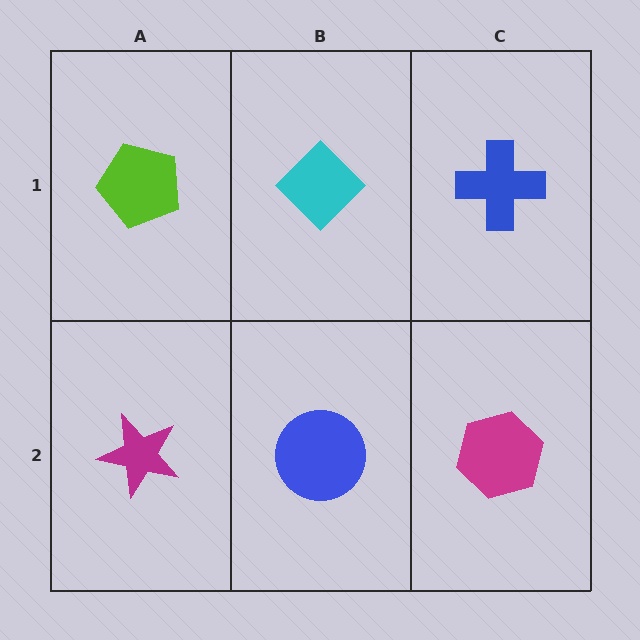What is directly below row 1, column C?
A magenta hexagon.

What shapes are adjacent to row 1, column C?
A magenta hexagon (row 2, column C), a cyan diamond (row 1, column B).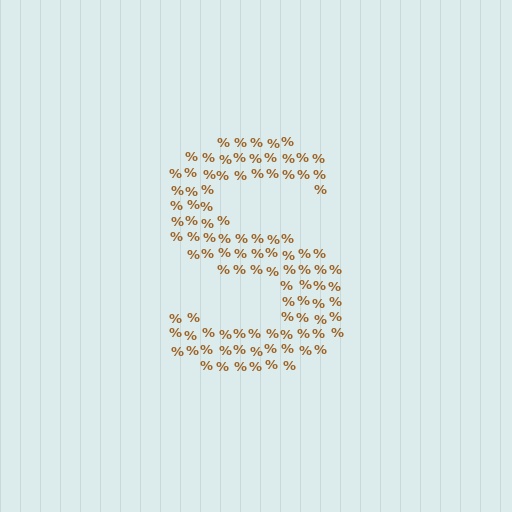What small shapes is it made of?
It is made of small percent signs.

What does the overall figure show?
The overall figure shows the letter S.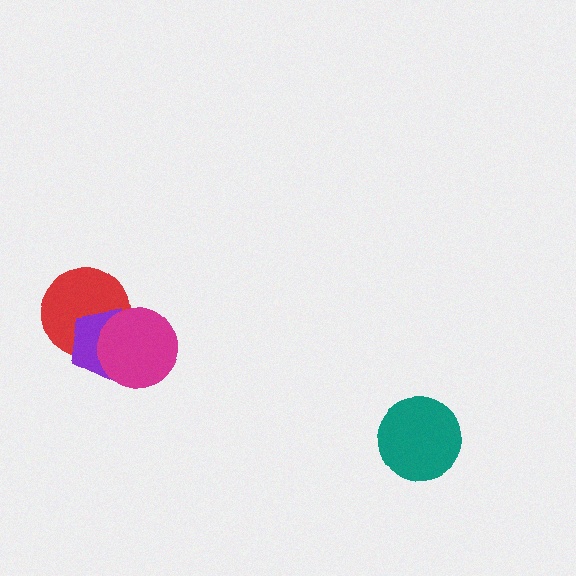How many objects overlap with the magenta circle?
2 objects overlap with the magenta circle.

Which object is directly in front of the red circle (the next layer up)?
The purple pentagon is directly in front of the red circle.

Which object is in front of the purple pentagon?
The magenta circle is in front of the purple pentagon.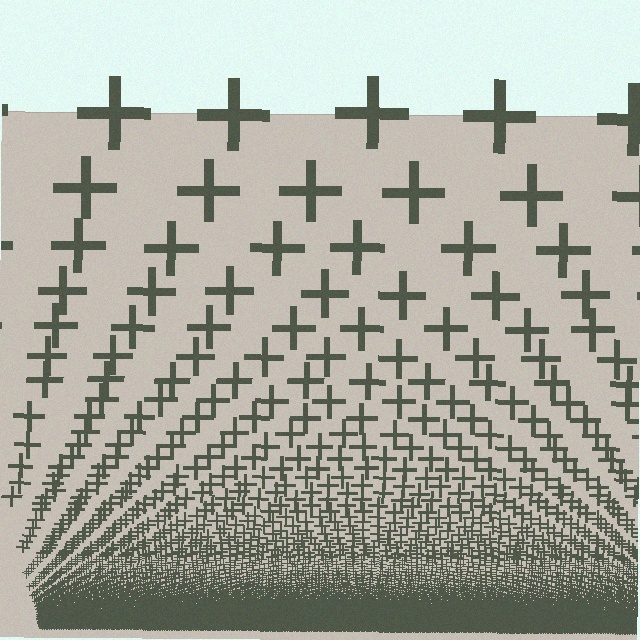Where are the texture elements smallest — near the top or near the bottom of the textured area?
Near the bottom.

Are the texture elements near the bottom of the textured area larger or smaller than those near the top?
Smaller. The gradient is inverted — elements near the bottom are smaller and denser.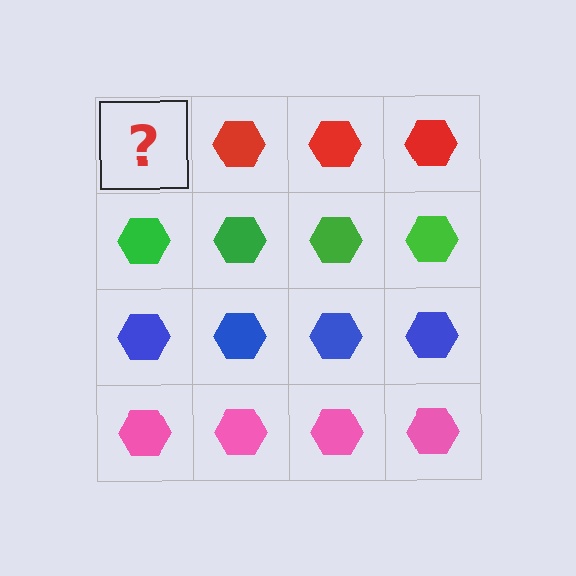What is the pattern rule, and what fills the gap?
The rule is that each row has a consistent color. The gap should be filled with a red hexagon.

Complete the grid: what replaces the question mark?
The question mark should be replaced with a red hexagon.